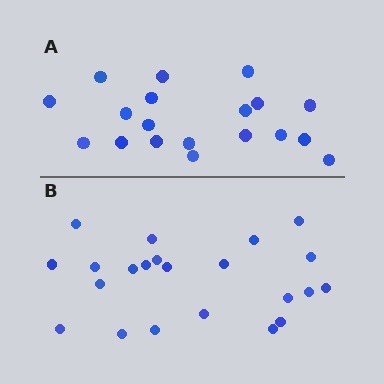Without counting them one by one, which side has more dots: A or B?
Region B (the bottom region) has more dots.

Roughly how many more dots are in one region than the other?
Region B has just a few more — roughly 2 or 3 more dots than region A.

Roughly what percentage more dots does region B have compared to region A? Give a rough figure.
About 15% more.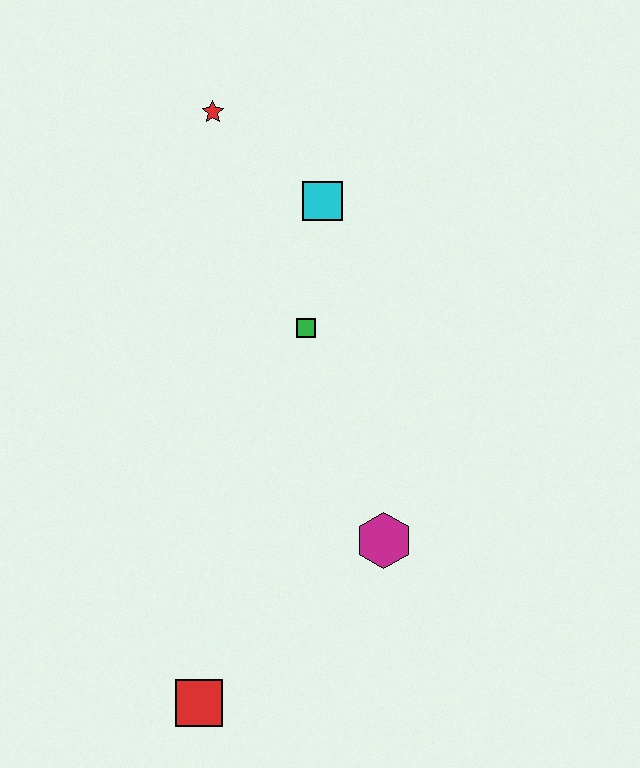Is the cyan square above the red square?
Yes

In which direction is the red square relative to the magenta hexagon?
The red square is to the left of the magenta hexagon.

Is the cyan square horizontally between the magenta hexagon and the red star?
Yes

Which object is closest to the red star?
The cyan square is closest to the red star.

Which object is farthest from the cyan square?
The red square is farthest from the cyan square.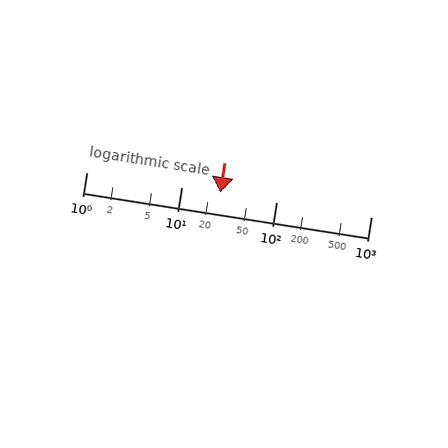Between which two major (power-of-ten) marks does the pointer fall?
The pointer is between 10 and 100.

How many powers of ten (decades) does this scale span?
The scale spans 3 decades, from 1 to 1000.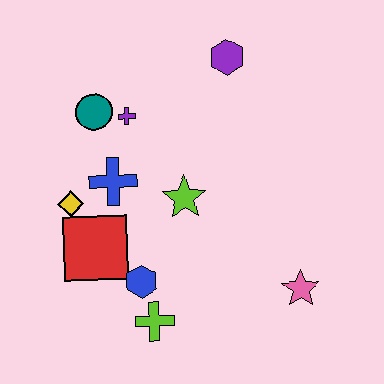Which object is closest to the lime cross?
The blue hexagon is closest to the lime cross.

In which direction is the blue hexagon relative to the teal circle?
The blue hexagon is below the teal circle.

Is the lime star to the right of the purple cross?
Yes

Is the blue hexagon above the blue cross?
No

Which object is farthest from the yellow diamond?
The pink star is farthest from the yellow diamond.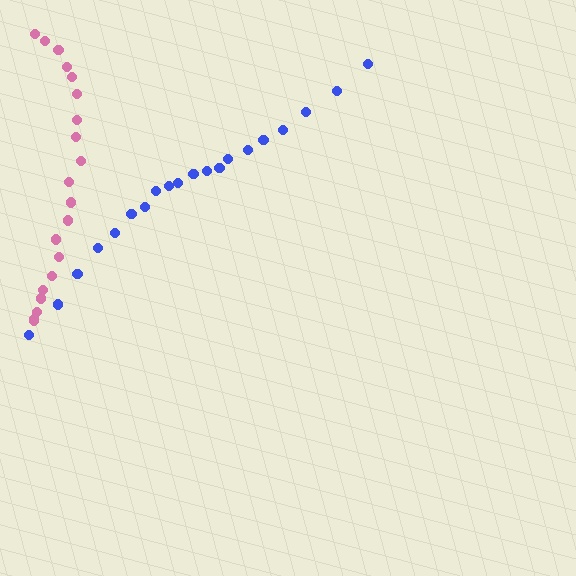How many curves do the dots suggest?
There are 2 distinct paths.